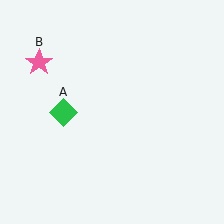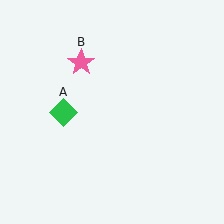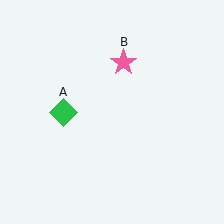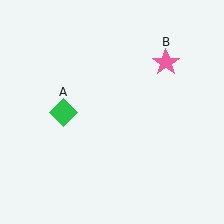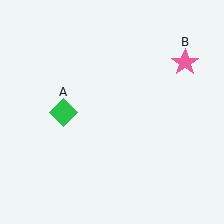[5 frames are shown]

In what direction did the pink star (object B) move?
The pink star (object B) moved right.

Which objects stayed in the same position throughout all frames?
Green diamond (object A) remained stationary.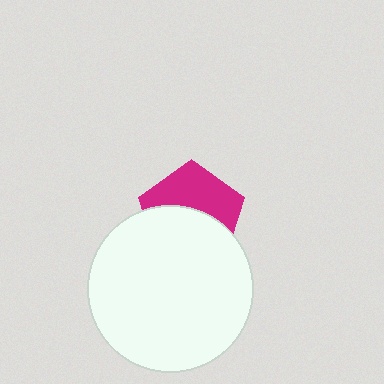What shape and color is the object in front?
The object in front is a white circle.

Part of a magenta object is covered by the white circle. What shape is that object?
It is a pentagon.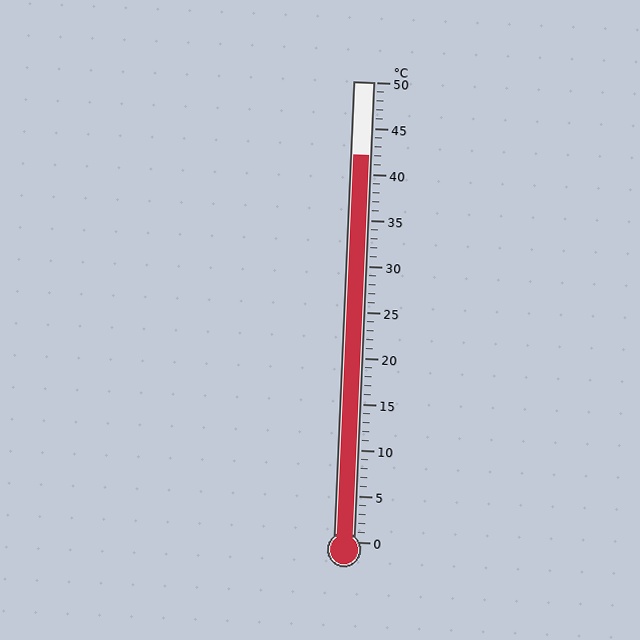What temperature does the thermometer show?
The thermometer shows approximately 42°C.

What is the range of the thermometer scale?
The thermometer scale ranges from 0°C to 50°C.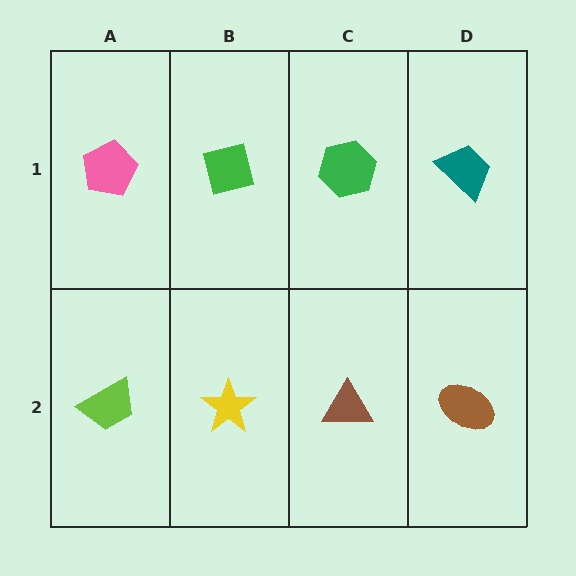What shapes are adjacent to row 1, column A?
A lime trapezoid (row 2, column A), a green square (row 1, column B).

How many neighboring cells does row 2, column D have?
2.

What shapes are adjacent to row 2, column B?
A green square (row 1, column B), a lime trapezoid (row 2, column A), a brown triangle (row 2, column C).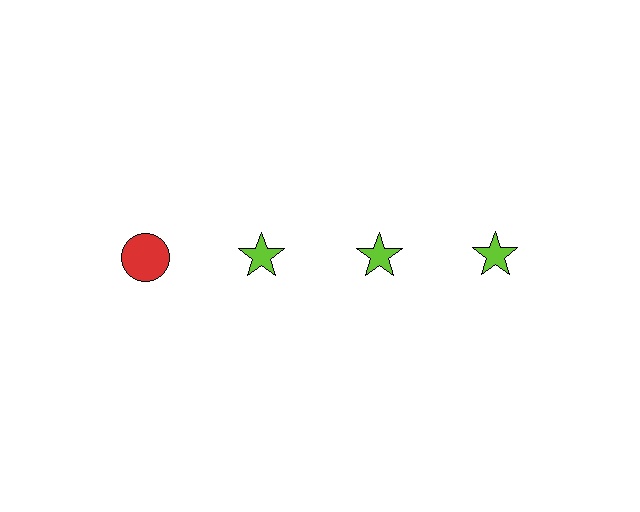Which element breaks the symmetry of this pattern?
The red circle in the top row, leftmost column breaks the symmetry. All other shapes are lime stars.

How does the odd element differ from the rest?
It differs in both color (red instead of lime) and shape (circle instead of star).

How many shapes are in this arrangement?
There are 4 shapes arranged in a grid pattern.